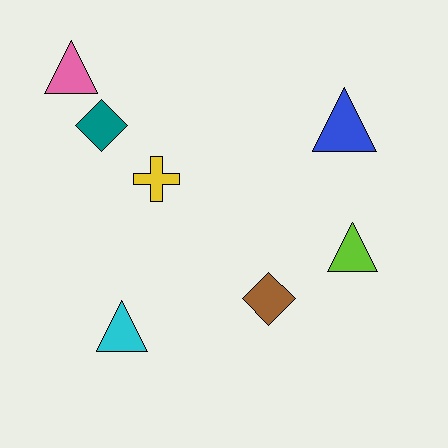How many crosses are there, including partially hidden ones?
There is 1 cross.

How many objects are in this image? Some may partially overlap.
There are 7 objects.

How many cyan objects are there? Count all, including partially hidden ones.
There is 1 cyan object.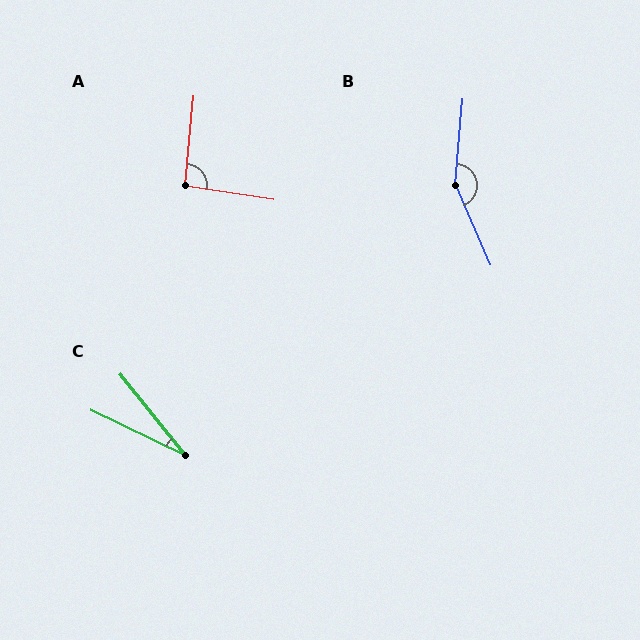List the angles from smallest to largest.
C (25°), A (93°), B (152°).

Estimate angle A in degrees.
Approximately 93 degrees.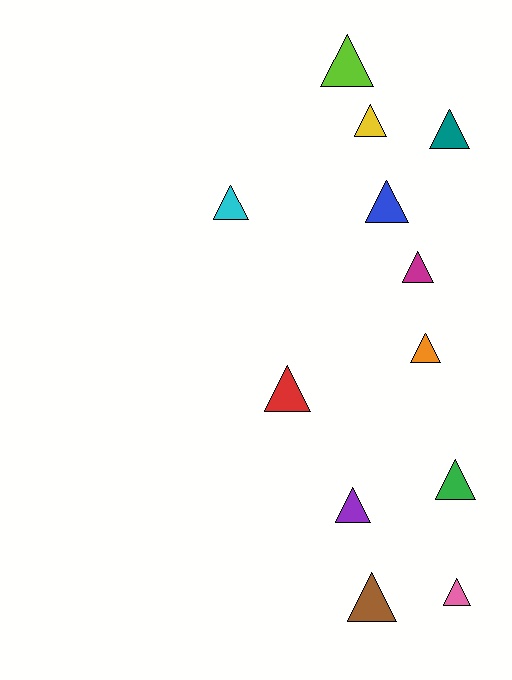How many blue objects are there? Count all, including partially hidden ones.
There is 1 blue object.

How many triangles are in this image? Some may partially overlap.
There are 12 triangles.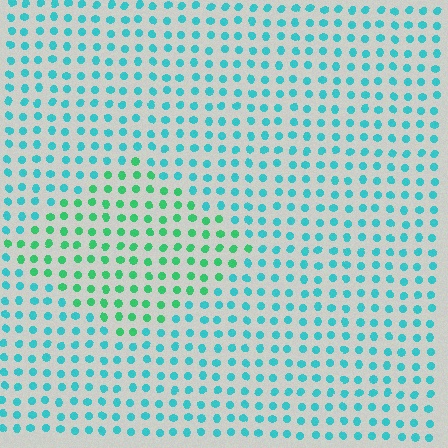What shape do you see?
I see a diamond.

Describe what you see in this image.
The image is filled with small cyan elements in a uniform arrangement. A diamond-shaped region is visible where the elements are tinted to a slightly different hue, forming a subtle color boundary.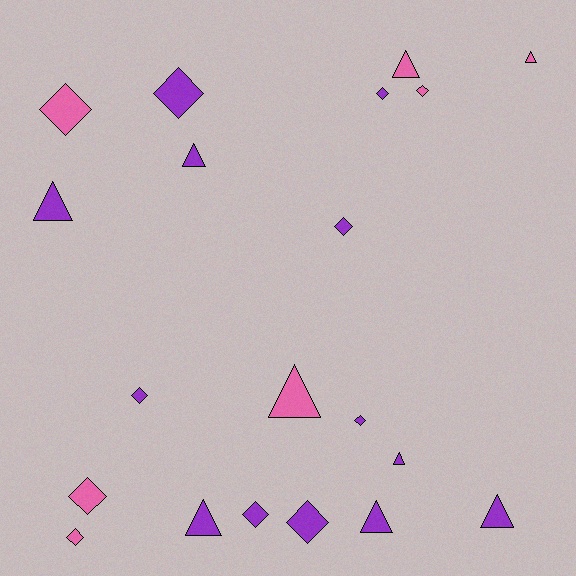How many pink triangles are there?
There are 3 pink triangles.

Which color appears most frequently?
Purple, with 13 objects.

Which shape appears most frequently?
Diamond, with 11 objects.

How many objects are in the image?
There are 20 objects.